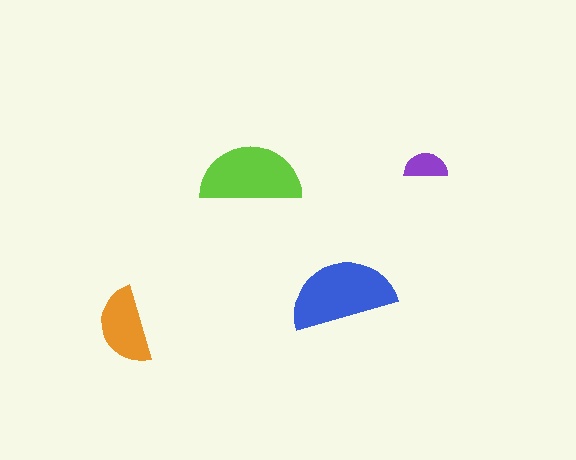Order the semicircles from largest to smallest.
the blue one, the lime one, the orange one, the purple one.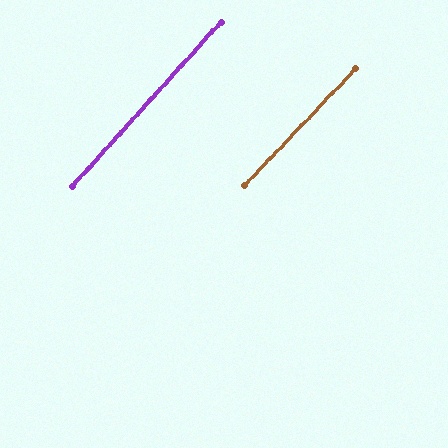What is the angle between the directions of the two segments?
Approximately 1 degree.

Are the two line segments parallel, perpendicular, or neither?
Parallel — their directions differ by only 1.4°.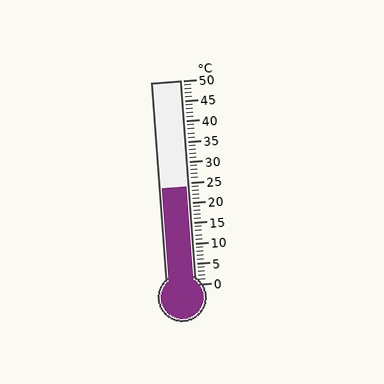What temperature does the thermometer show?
The thermometer shows approximately 24°C.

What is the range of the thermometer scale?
The thermometer scale ranges from 0°C to 50°C.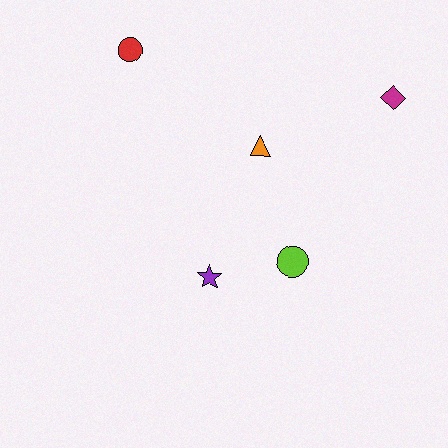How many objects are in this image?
There are 5 objects.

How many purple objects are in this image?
There is 1 purple object.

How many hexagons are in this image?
There are no hexagons.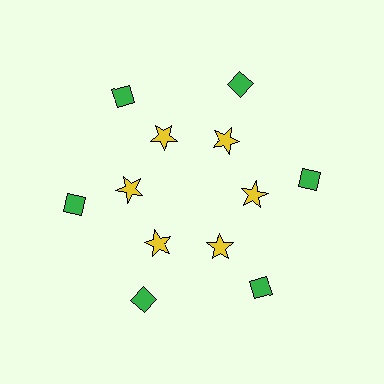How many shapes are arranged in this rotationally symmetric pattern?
There are 12 shapes, arranged in 6 groups of 2.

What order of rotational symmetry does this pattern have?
This pattern has 6-fold rotational symmetry.